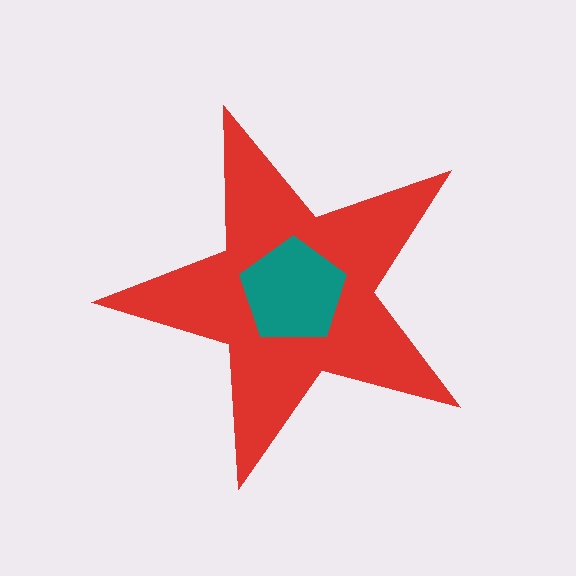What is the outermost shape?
The red star.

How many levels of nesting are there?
2.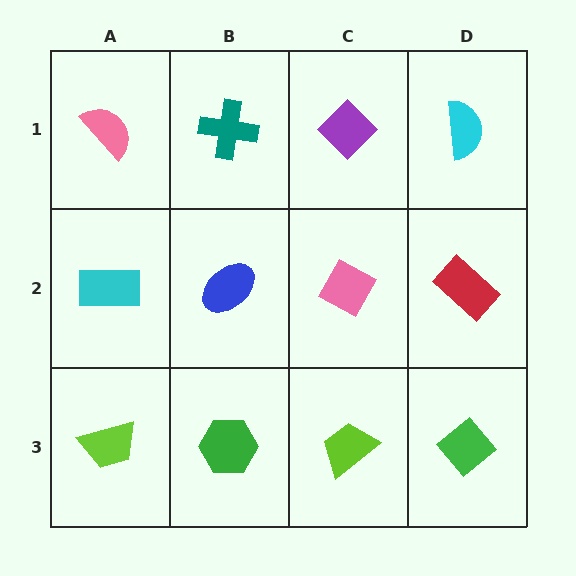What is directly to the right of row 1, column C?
A cyan semicircle.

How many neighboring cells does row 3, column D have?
2.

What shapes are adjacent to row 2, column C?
A purple diamond (row 1, column C), a lime trapezoid (row 3, column C), a blue ellipse (row 2, column B), a red rectangle (row 2, column D).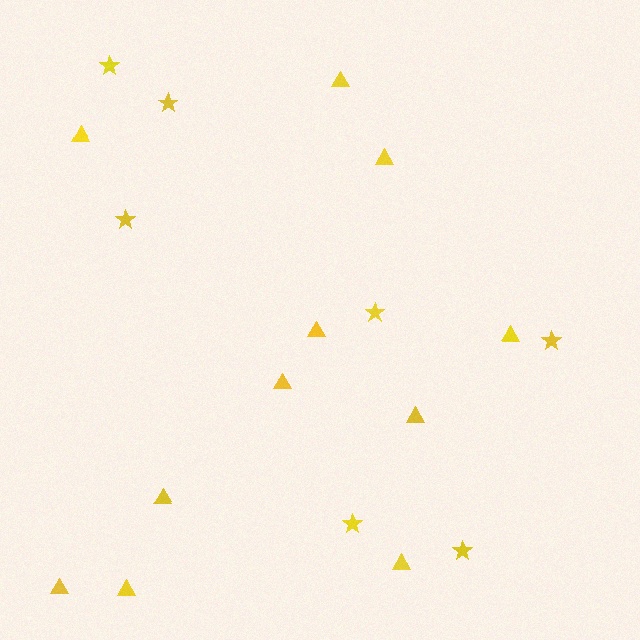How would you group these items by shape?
There are 2 groups: one group of triangles (11) and one group of stars (7).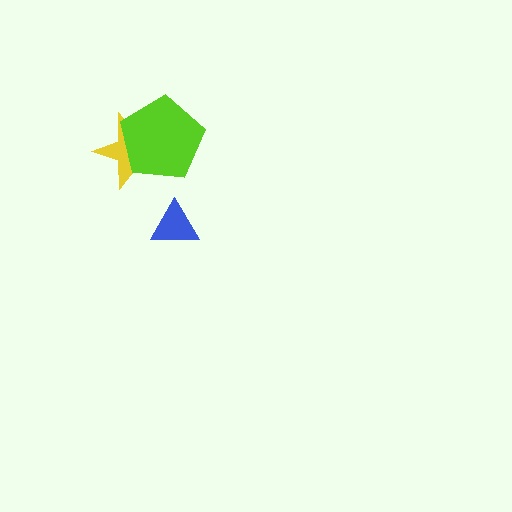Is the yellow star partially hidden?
Yes, it is partially covered by another shape.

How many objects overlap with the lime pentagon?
1 object overlaps with the lime pentagon.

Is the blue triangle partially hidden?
No, no other shape covers it.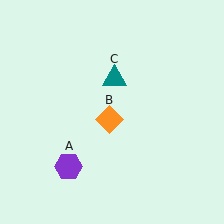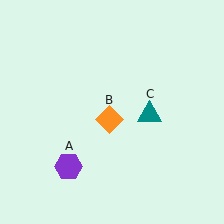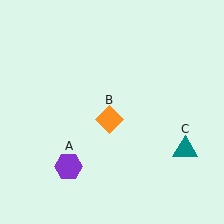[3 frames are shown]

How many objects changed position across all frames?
1 object changed position: teal triangle (object C).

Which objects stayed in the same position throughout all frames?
Purple hexagon (object A) and orange diamond (object B) remained stationary.